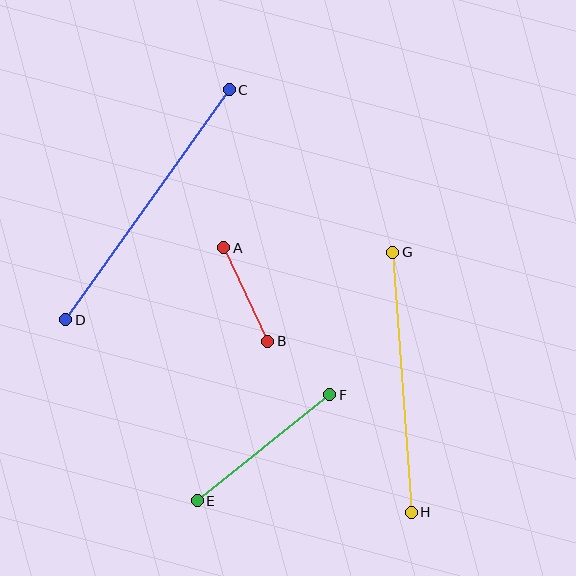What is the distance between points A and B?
The distance is approximately 103 pixels.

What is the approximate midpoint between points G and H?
The midpoint is at approximately (402, 382) pixels.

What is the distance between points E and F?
The distance is approximately 170 pixels.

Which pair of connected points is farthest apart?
Points C and D are farthest apart.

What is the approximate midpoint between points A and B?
The midpoint is at approximately (246, 294) pixels.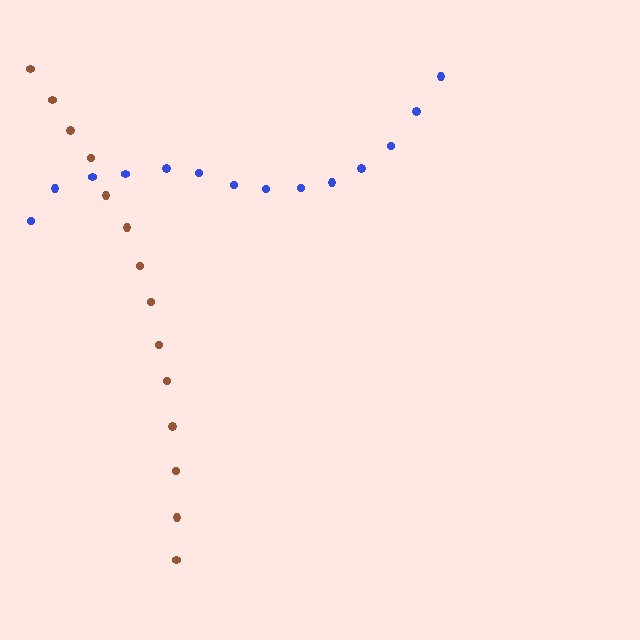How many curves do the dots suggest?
There are 2 distinct paths.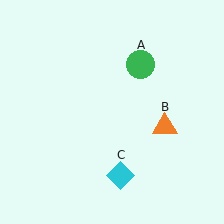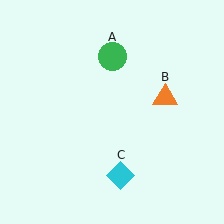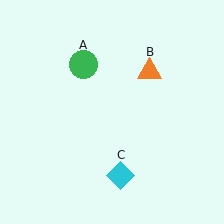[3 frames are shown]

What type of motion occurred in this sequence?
The green circle (object A), orange triangle (object B) rotated counterclockwise around the center of the scene.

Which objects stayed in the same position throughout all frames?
Cyan diamond (object C) remained stationary.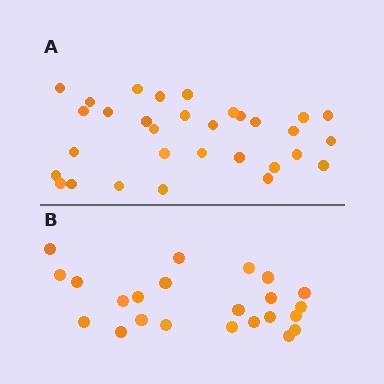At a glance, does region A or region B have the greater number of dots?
Region A (the top region) has more dots.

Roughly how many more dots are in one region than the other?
Region A has roughly 8 or so more dots than region B.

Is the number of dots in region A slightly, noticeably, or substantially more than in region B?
Region A has noticeably more, but not dramatically so. The ratio is roughly 1.3 to 1.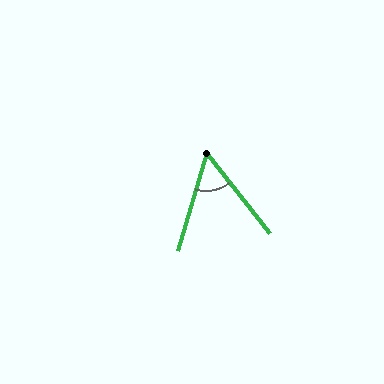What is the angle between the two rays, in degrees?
Approximately 54 degrees.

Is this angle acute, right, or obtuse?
It is acute.